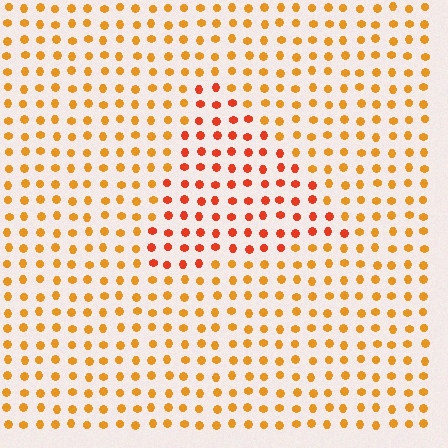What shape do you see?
I see a triangle.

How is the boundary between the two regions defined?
The boundary is defined purely by a slight shift in hue (about 29 degrees). Spacing, size, and orientation are identical on both sides.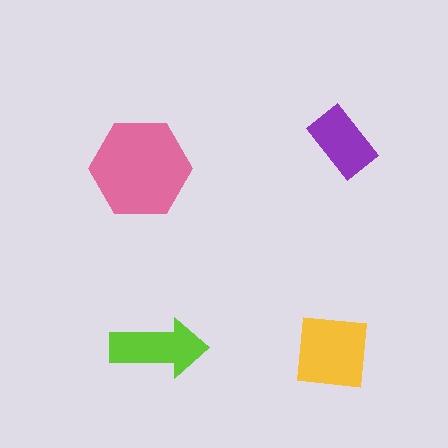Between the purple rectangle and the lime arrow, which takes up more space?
The lime arrow.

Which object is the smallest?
The purple rectangle.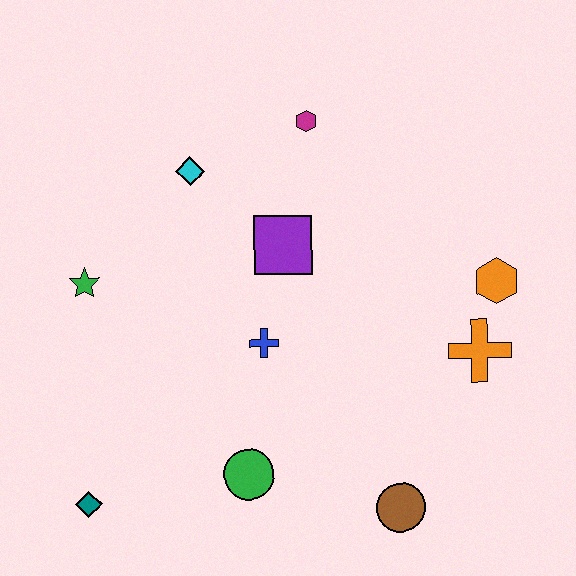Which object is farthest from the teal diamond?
The orange hexagon is farthest from the teal diamond.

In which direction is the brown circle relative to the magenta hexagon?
The brown circle is below the magenta hexagon.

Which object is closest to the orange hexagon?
The orange cross is closest to the orange hexagon.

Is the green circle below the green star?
Yes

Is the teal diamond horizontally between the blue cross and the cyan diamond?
No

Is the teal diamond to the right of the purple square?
No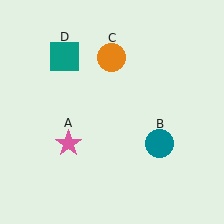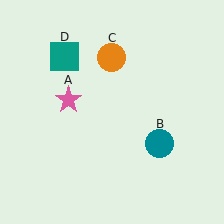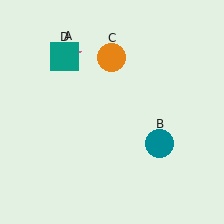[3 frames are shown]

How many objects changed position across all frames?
1 object changed position: pink star (object A).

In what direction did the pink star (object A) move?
The pink star (object A) moved up.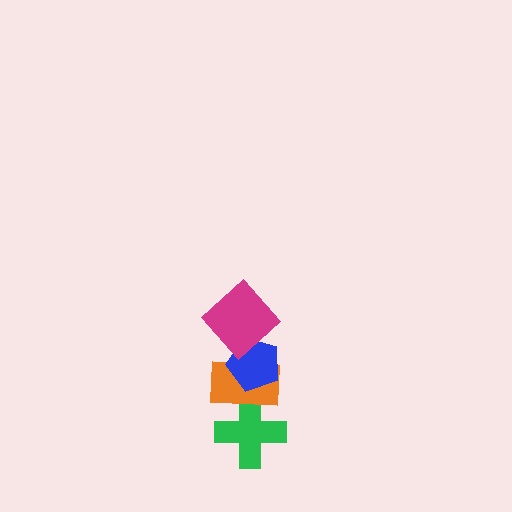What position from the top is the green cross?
The green cross is 4th from the top.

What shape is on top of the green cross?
The orange rectangle is on top of the green cross.